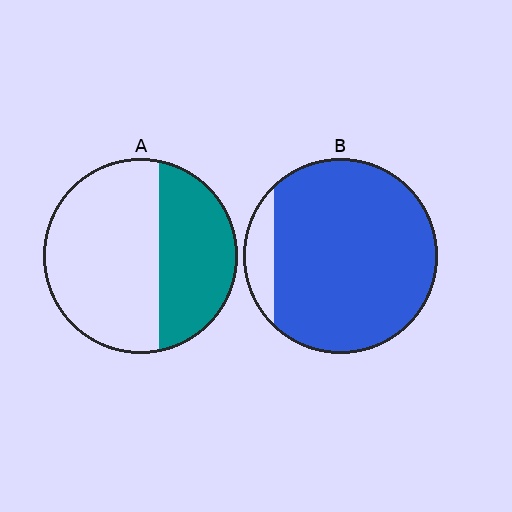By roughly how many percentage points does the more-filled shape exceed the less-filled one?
By roughly 50 percentage points (B over A).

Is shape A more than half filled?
No.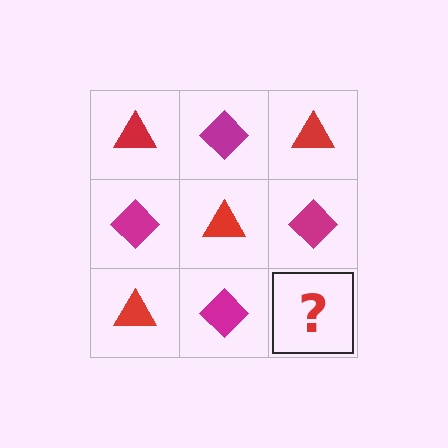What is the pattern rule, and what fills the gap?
The rule is that it alternates red triangle and magenta diamond in a checkerboard pattern. The gap should be filled with a red triangle.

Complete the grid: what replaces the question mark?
The question mark should be replaced with a red triangle.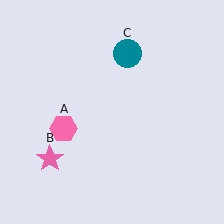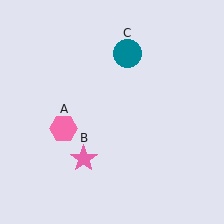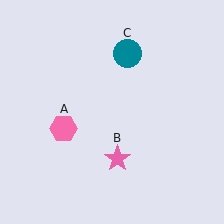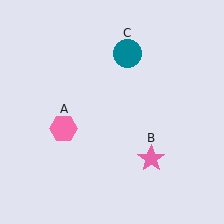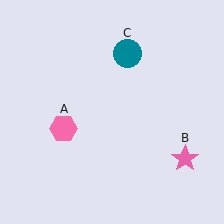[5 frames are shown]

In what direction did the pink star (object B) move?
The pink star (object B) moved right.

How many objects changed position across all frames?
1 object changed position: pink star (object B).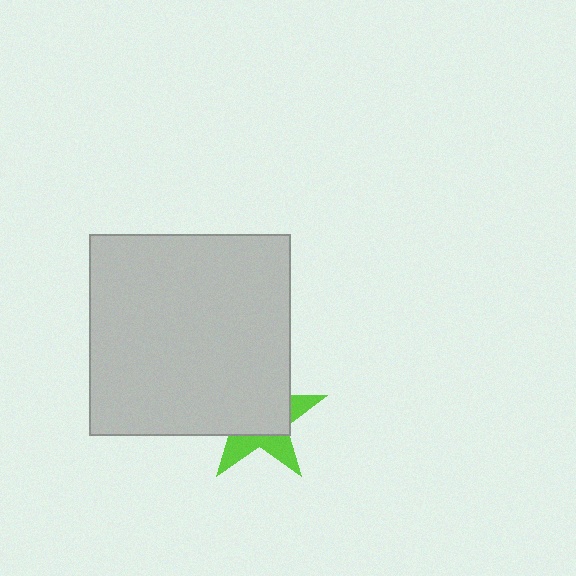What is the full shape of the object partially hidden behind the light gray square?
The partially hidden object is a lime star.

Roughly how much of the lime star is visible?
A small part of it is visible (roughly 37%).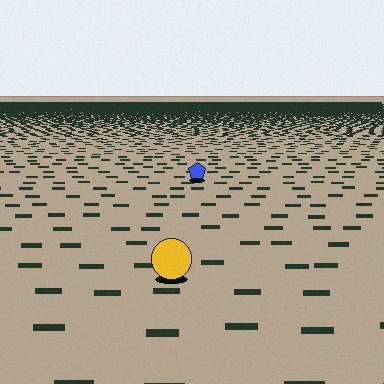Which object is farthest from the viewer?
The blue pentagon is farthest from the viewer. It appears smaller and the ground texture around it is denser.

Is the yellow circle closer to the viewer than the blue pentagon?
Yes. The yellow circle is closer — you can tell from the texture gradient: the ground texture is coarser near it.